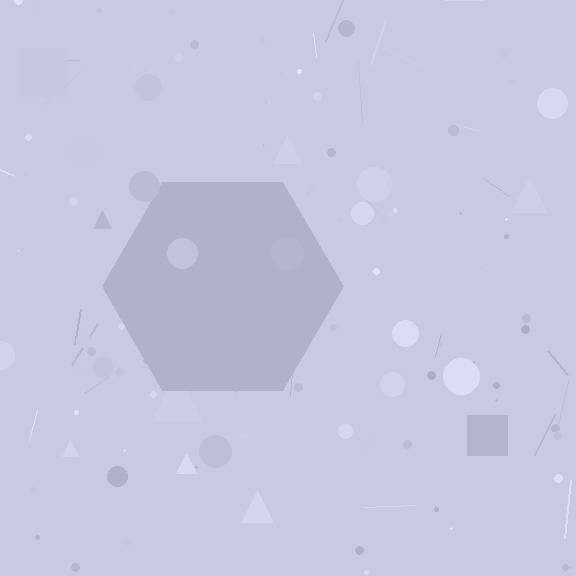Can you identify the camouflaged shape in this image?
The camouflaged shape is a hexagon.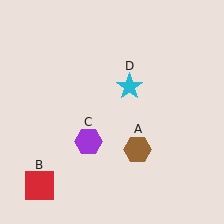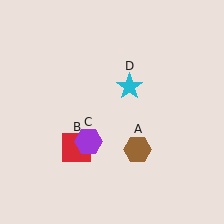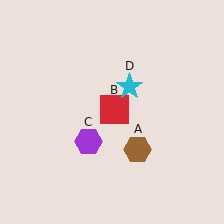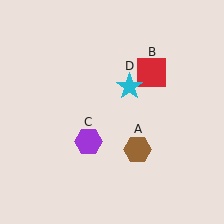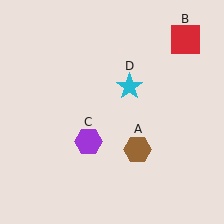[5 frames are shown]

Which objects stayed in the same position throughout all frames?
Brown hexagon (object A) and purple hexagon (object C) and cyan star (object D) remained stationary.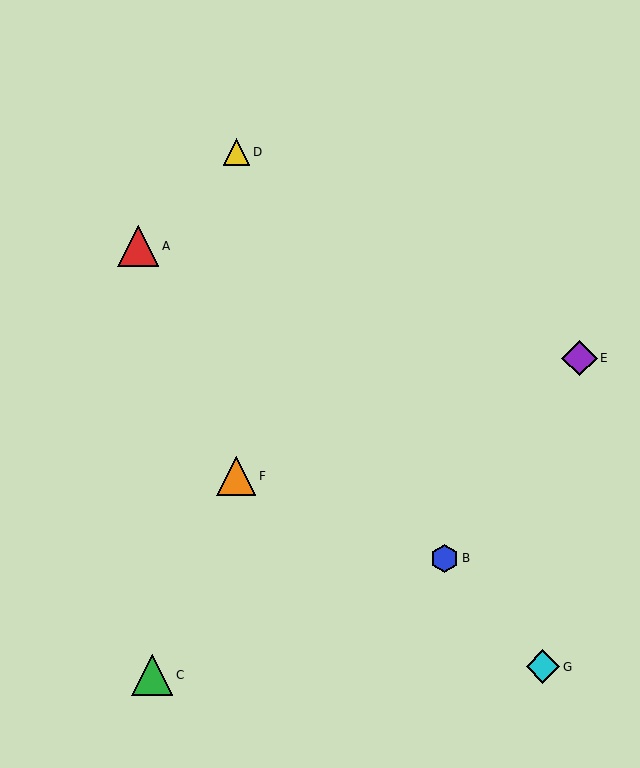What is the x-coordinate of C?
Object C is at x≈152.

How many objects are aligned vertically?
2 objects (D, F) are aligned vertically.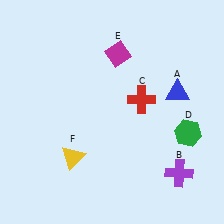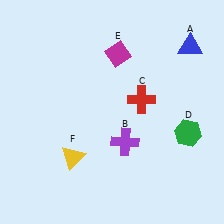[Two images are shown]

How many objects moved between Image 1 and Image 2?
2 objects moved between the two images.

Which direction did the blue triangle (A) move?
The blue triangle (A) moved up.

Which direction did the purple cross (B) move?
The purple cross (B) moved left.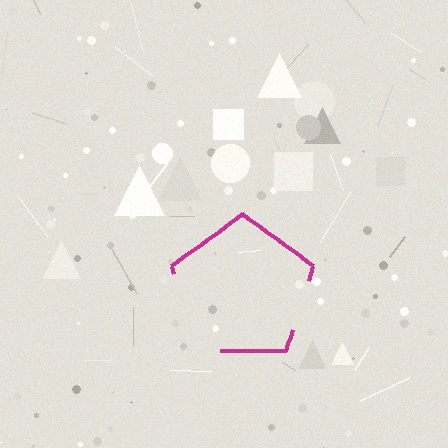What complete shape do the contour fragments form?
The contour fragments form a pentagon.